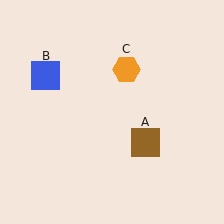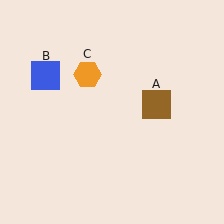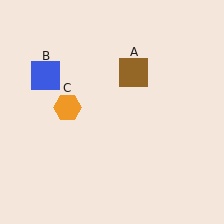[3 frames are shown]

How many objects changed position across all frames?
2 objects changed position: brown square (object A), orange hexagon (object C).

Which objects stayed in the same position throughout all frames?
Blue square (object B) remained stationary.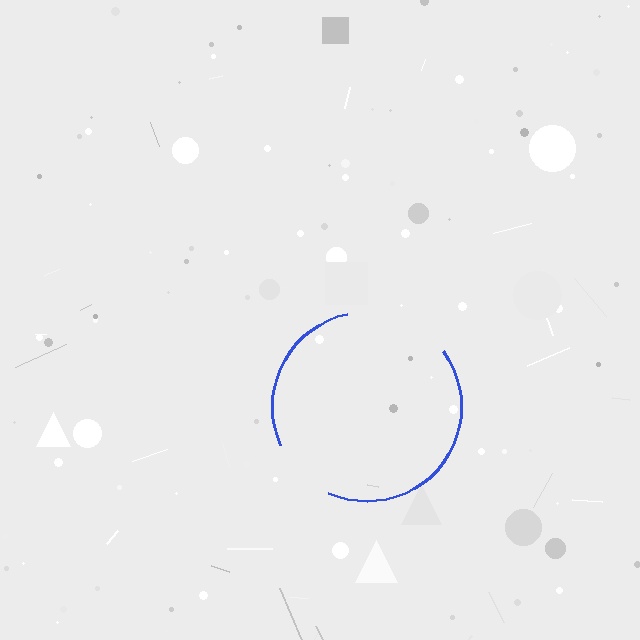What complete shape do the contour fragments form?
The contour fragments form a circle.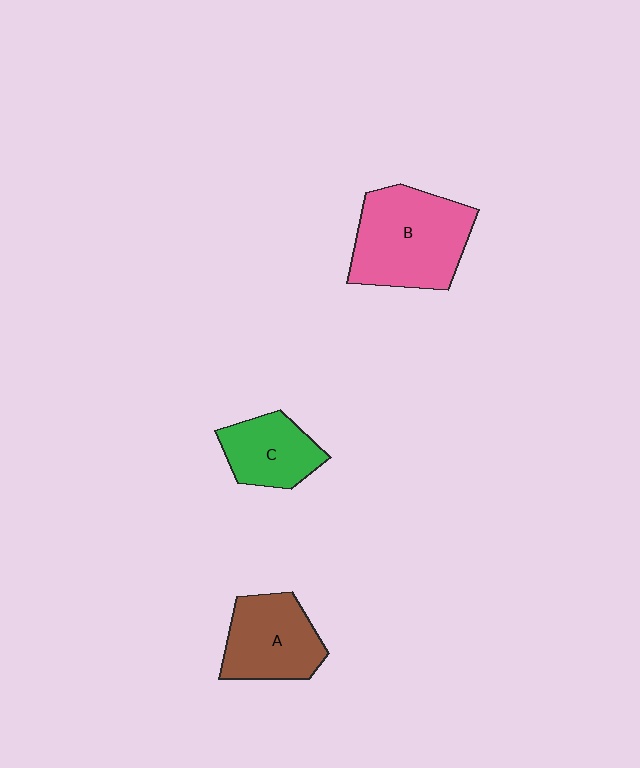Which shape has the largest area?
Shape B (pink).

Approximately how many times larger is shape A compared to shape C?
Approximately 1.3 times.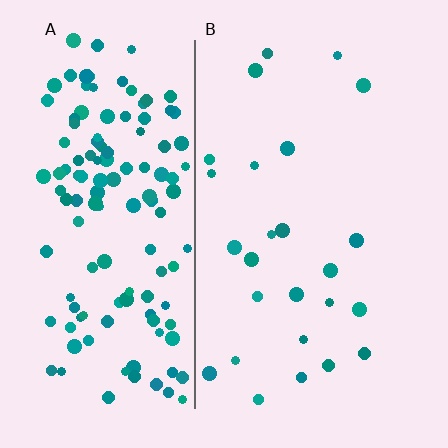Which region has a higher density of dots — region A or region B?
A (the left).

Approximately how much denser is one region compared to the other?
Approximately 5.5× — region A over region B.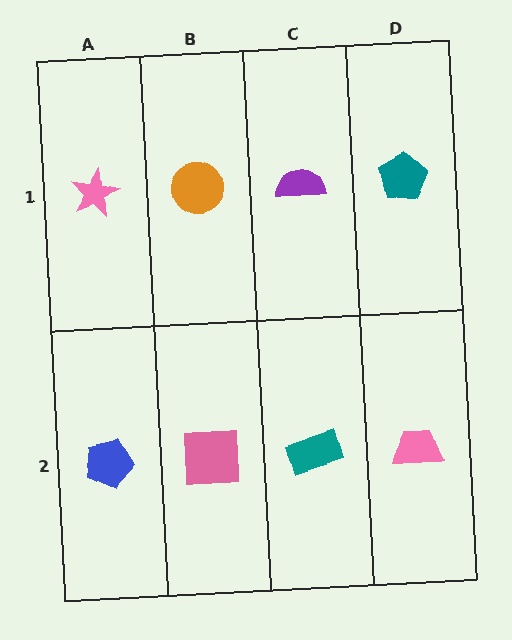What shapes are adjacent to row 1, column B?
A pink square (row 2, column B), a pink star (row 1, column A), a purple semicircle (row 1, column C).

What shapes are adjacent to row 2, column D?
A teal pentagon (row 1, column D), a teal rectangle (row 2, column C).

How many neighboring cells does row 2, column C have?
3.